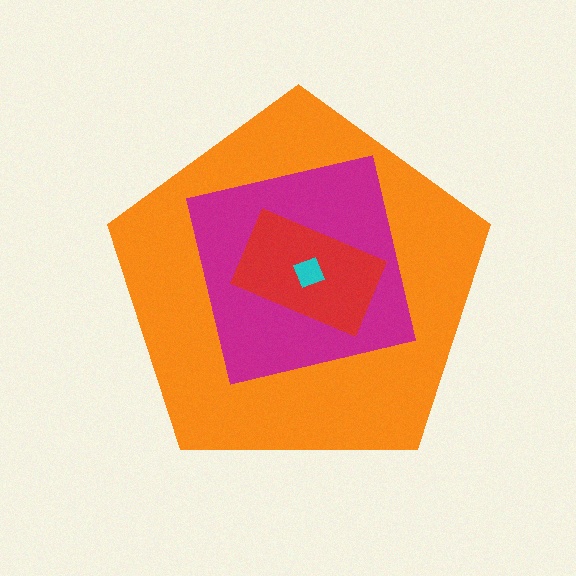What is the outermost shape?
The orange pentagon.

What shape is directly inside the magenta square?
The red rectangle.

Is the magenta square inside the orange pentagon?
Yes.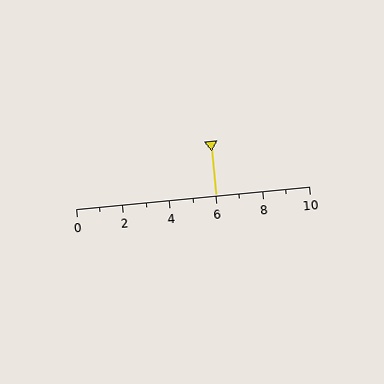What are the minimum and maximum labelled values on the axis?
The axis runs from 0 to 10.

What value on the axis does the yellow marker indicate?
The marker indicates approximately 6.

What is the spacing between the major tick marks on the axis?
The major ticks are spaced 2 apart.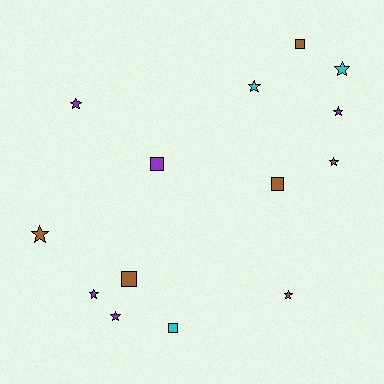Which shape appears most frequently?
Star, with 9 objects.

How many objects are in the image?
There are 14 objects.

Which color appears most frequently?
Brown, with 6 objects.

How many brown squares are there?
There are 3 brown squares.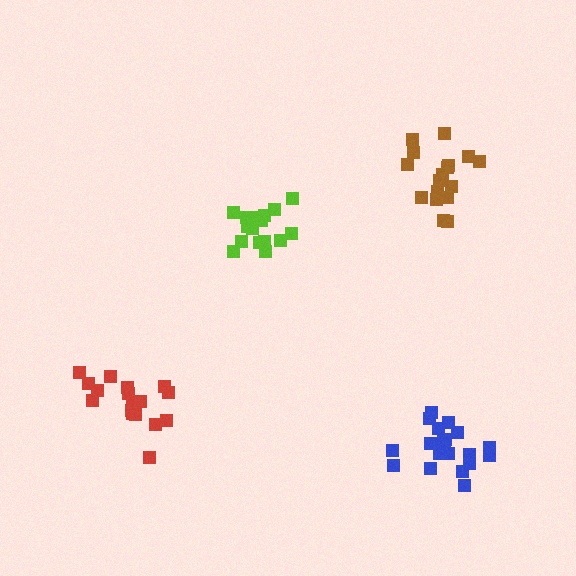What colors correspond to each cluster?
The clusters are colored: lime, red, brown, blue.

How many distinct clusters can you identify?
There are 4 distinct clusters.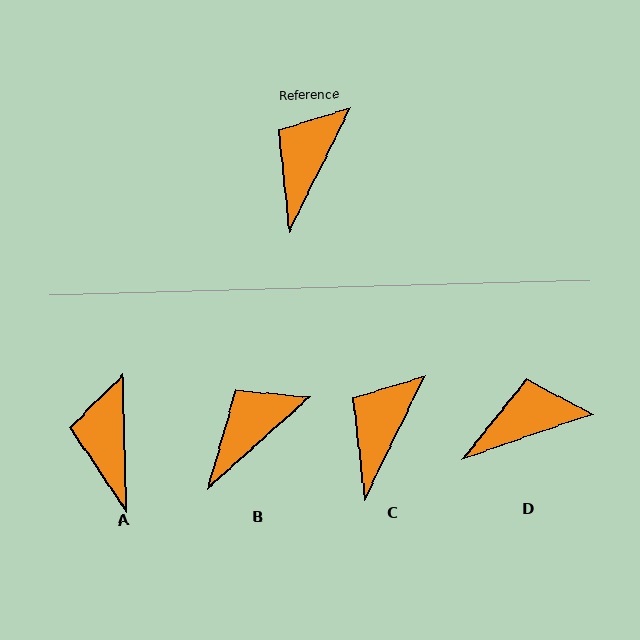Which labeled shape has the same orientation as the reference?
C.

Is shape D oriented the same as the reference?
No, it is off by about 45 degrees.